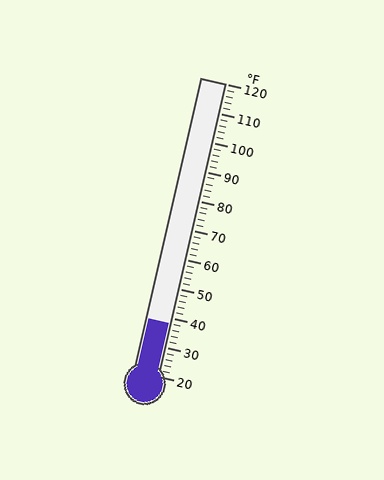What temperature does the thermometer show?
The thermometer shows approximately 38°F.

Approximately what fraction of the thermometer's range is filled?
The thermometer is filled to approximately 20% of its range.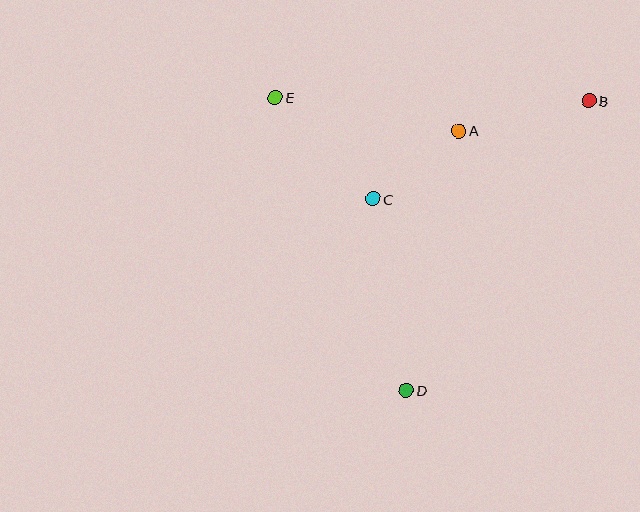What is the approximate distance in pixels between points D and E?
The distance between D and E is approximately 321 pixels.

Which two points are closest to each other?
Points A and C are closest to each other.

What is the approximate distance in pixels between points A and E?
The distance between A and E is approximately 187 pixels.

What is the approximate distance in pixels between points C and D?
The distance between C and D is approximately 194 pixels.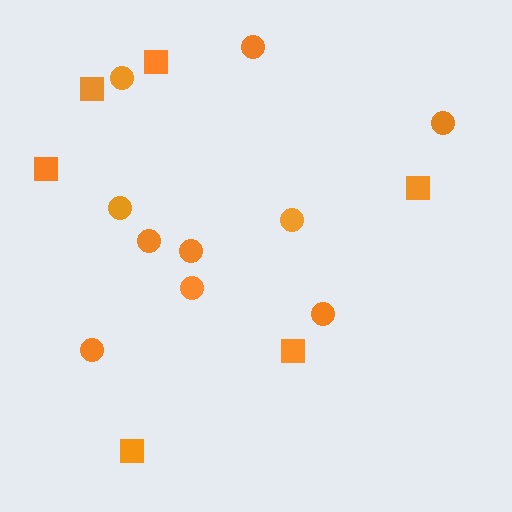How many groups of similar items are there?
There are 2 groups: one group of squares (6) and one group of circles (10).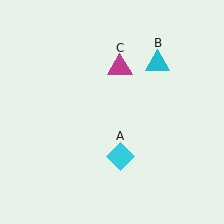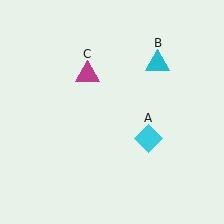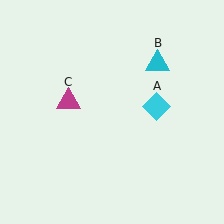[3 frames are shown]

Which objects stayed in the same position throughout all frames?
Cyan triangle (object B) remained stationary.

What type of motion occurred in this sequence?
The cyan diamond (object A), magenta triangle (object C) rotated counterclockwise around the center of the scene.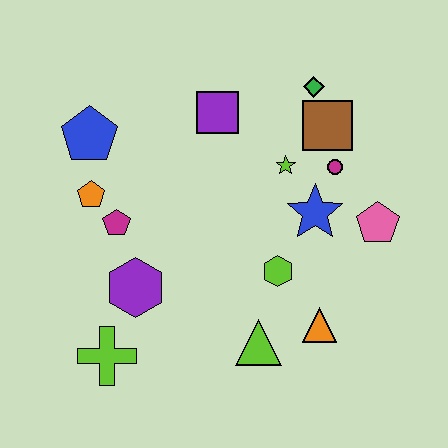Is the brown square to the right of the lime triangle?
Yes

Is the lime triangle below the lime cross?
No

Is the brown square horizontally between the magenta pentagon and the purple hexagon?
No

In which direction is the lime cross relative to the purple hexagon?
The lime cross is below the purple hexagon.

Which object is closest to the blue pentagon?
The orange pentagon is closest to the blue pentagon.